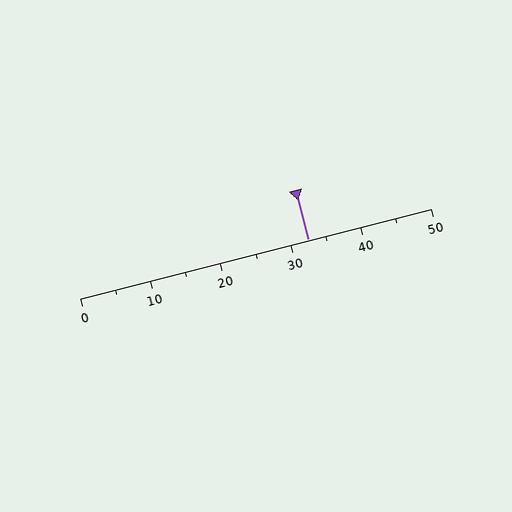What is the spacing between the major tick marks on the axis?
The major ticks are spaced 10 apart.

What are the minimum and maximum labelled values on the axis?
The axis runs from 0 to 50.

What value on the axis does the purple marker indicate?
The marker indicates approximately 32.5.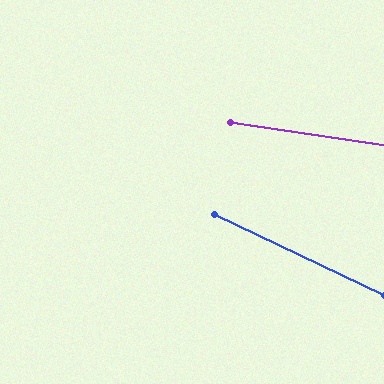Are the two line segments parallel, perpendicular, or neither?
Neither parallel nor perpendicular — they differ by about 17°.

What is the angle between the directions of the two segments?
Approximately 17 degrees.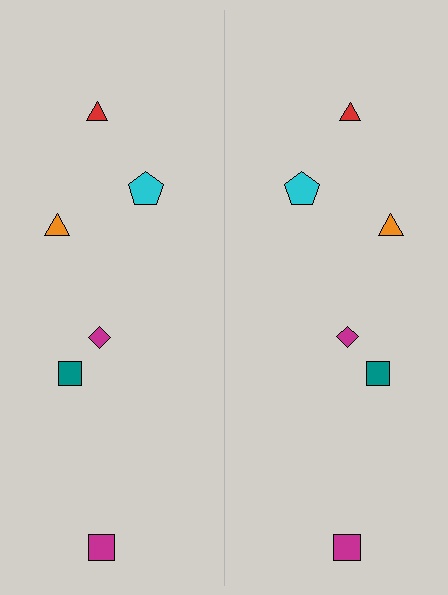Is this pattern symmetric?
Yes, this pattern has bilateral (reflection) symmetry.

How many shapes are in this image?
There are 12 shapes in this image.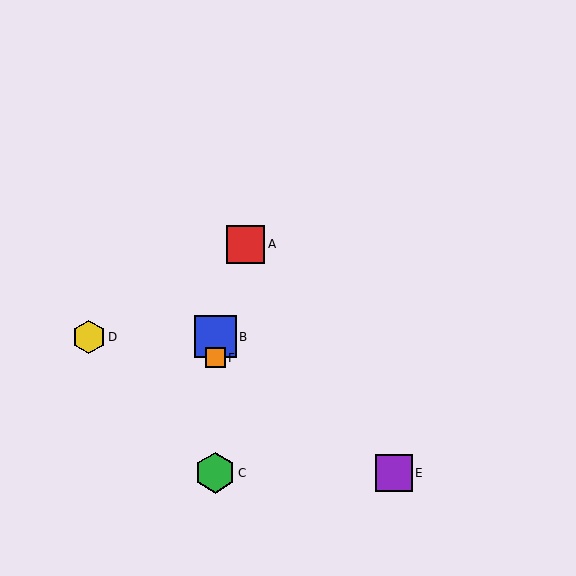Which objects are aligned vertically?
Objects B, C, F are aligned vertically.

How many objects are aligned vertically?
3 objects (B, C, F) are aligned vertically.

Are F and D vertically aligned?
No, F is at x≈215 and D is at x≈89.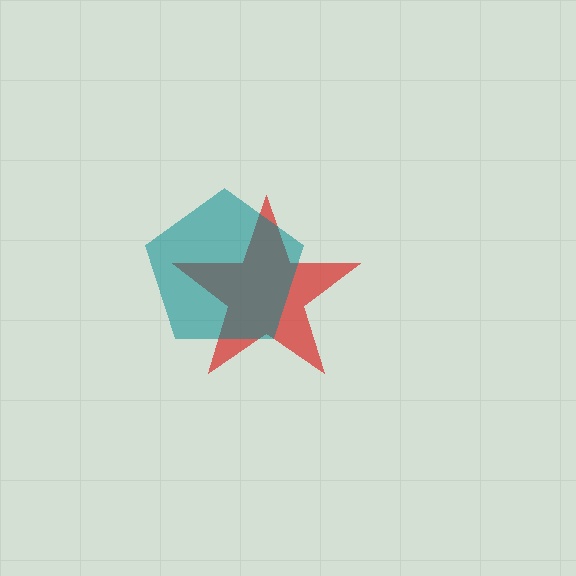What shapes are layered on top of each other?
The layered shapes are: a red star, a teal pentagon.